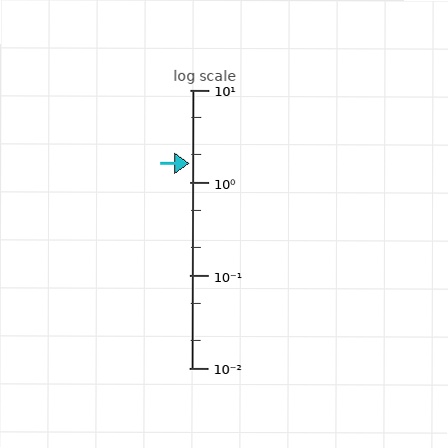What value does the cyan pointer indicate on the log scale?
The pointer indicates approximately 1.6.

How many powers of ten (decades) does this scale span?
The scale spans 3 decades, from 0.01 to 10.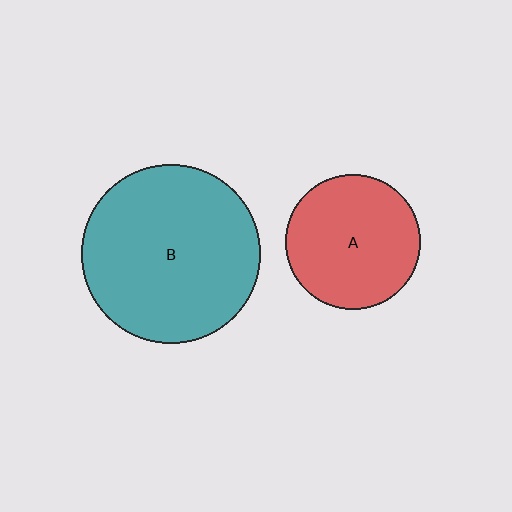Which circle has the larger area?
Circle B (teal).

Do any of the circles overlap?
No, none of the circles overlap.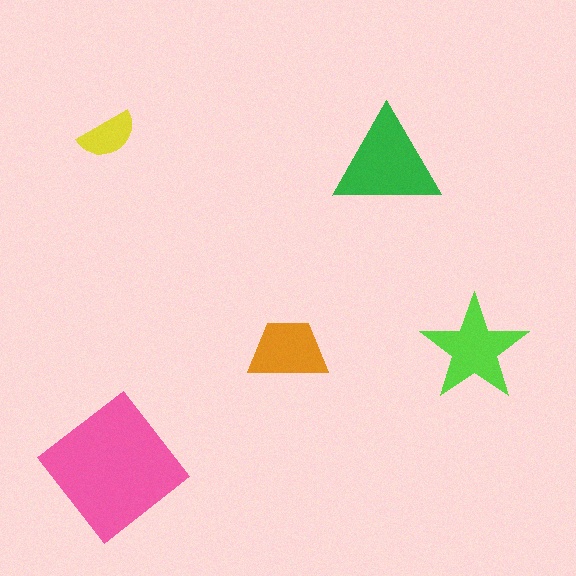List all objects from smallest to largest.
The yellow semicircle, the orange trapezoid, the lime star, the green triangle, the pink diamond.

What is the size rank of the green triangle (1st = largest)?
2nd.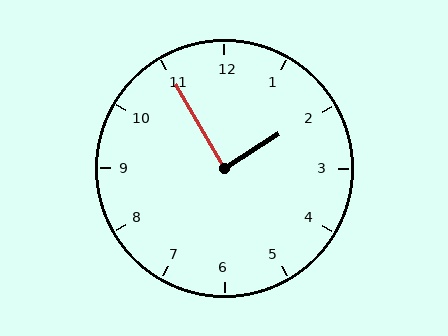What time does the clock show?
1:55.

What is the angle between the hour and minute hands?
Approximately 88 degrees.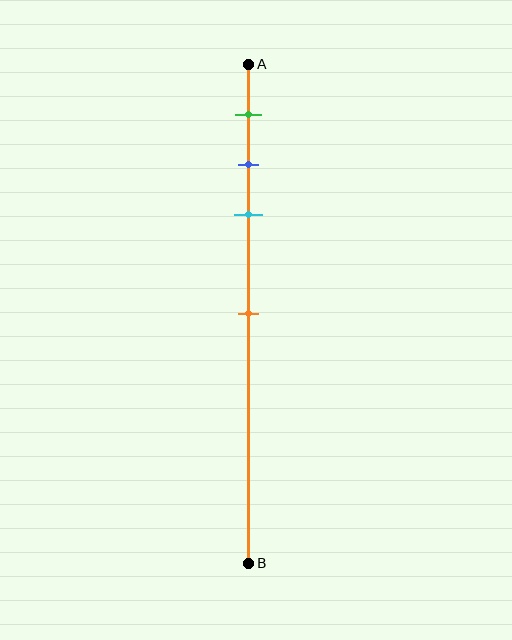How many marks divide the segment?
There are 4 marks dividing the segment.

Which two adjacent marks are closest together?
The blue and cyan marks are the closest adjacent pair.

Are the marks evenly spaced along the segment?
No, the marks are not evenly spaced.